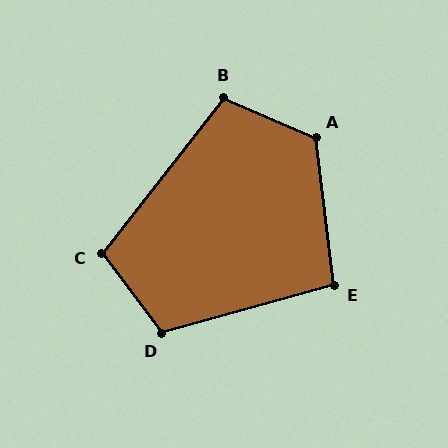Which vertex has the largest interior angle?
A, at approximately 120 degrees.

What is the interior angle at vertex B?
Approximately 105 degrees (obtuse).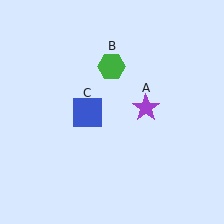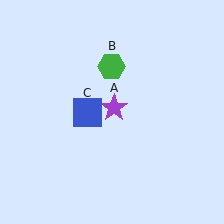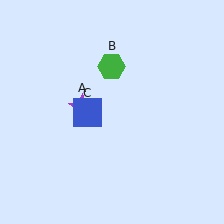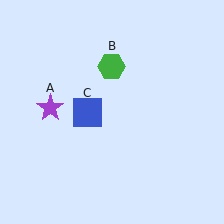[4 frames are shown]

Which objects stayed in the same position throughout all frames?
Green hexagon (object B) and blue square (object C) remained stationary.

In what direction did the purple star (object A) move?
The purple star (object A) moved left.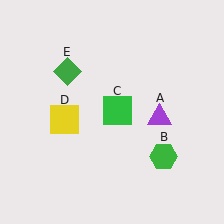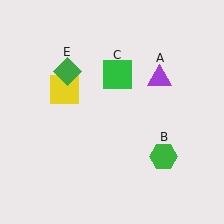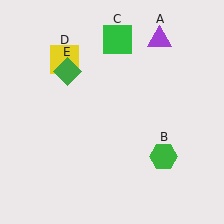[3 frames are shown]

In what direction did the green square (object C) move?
The green square (object C) moved up.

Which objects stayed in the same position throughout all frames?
Green hexagon (object B) and green diamond (object E) remained stationary.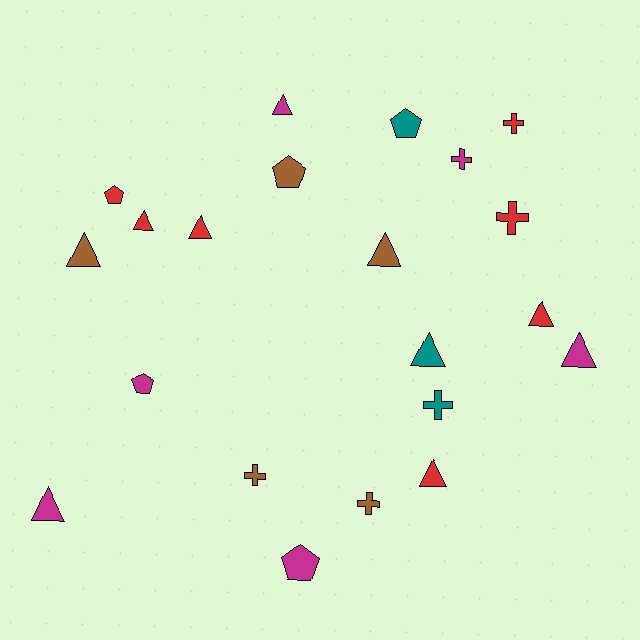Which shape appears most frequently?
Triangle, with 10 objects.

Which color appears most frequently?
Red, with 7 objects.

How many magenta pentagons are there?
There are 2 magenta pentagons.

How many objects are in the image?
There are 21 objects.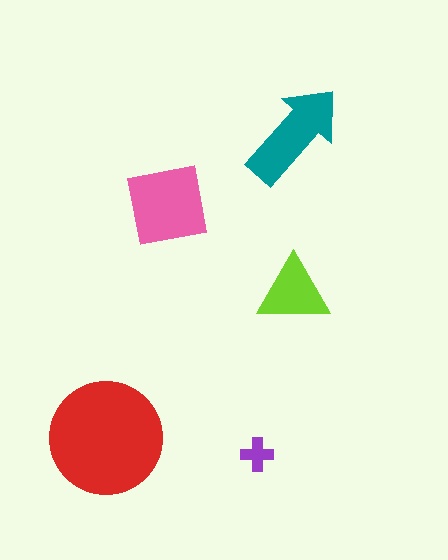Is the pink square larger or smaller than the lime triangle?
Larger.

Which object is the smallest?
The purple cross.